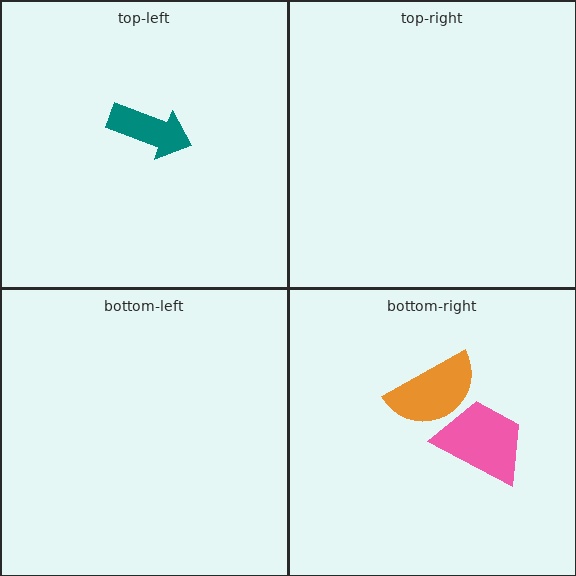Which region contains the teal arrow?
The top-left region.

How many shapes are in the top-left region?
1.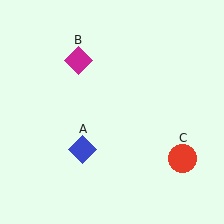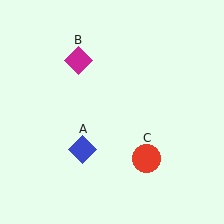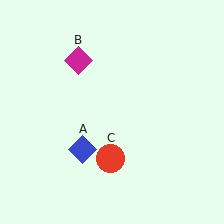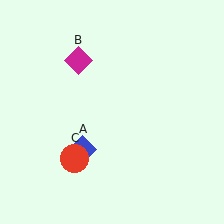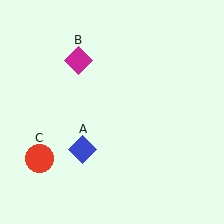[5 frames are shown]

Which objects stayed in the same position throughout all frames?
Blue diamond (object A) and magenta diamond (object B) remained stationary.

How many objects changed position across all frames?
1 object changed position: red circle (object C).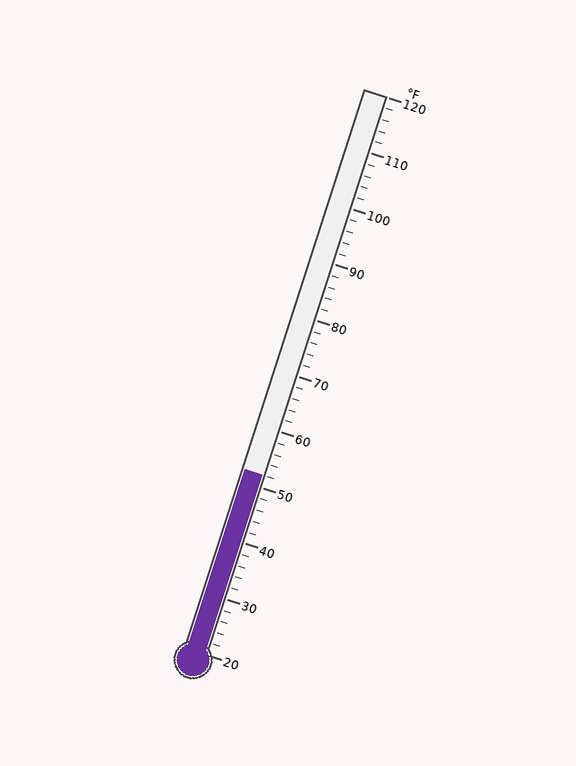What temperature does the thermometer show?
The thermometer shows approximately 52°F.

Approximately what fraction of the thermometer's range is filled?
The thermometer is filled to approximately 30% of its range.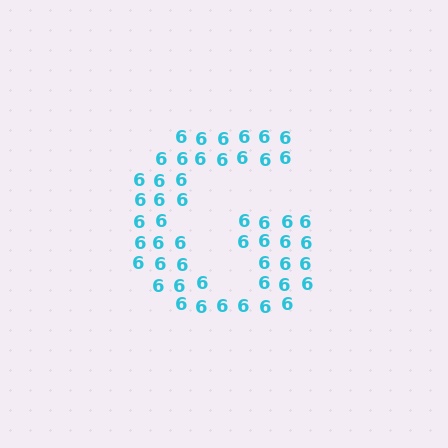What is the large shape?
The large shape is the letter G.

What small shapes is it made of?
It is made of small digit 6's.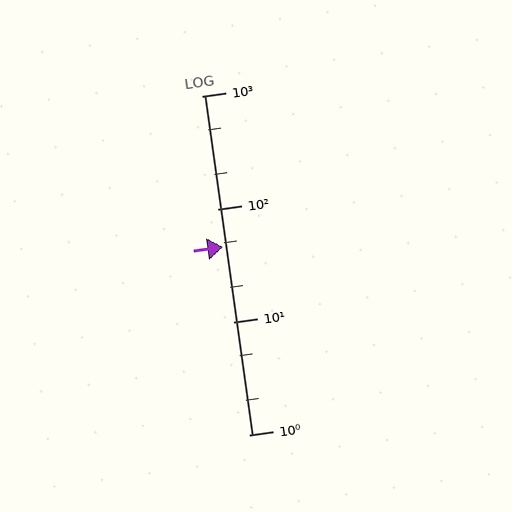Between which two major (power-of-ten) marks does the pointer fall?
The pointer is between 10 and 100.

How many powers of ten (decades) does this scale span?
The scale spans 3 decades, from 1 to 1000.